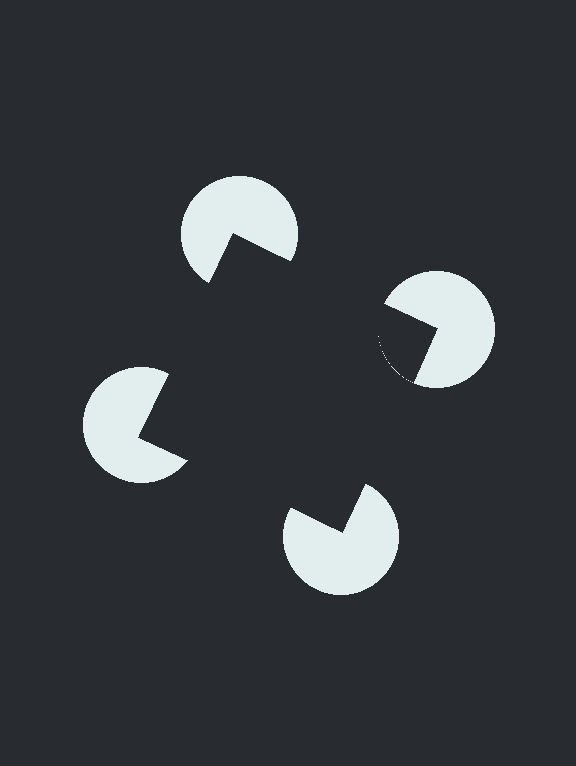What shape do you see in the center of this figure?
An illusory square — its edges are inferred from the aligned wedge cuts in the pac-man discs, not physically drawn.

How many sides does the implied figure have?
4 sides.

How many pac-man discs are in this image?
There are 4 — one at each vertex of the illusory square.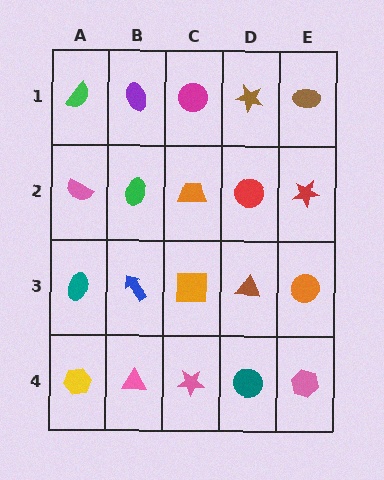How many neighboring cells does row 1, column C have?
3.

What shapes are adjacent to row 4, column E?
An orange circle (row 3, column E), a teal circle (row 4, column D).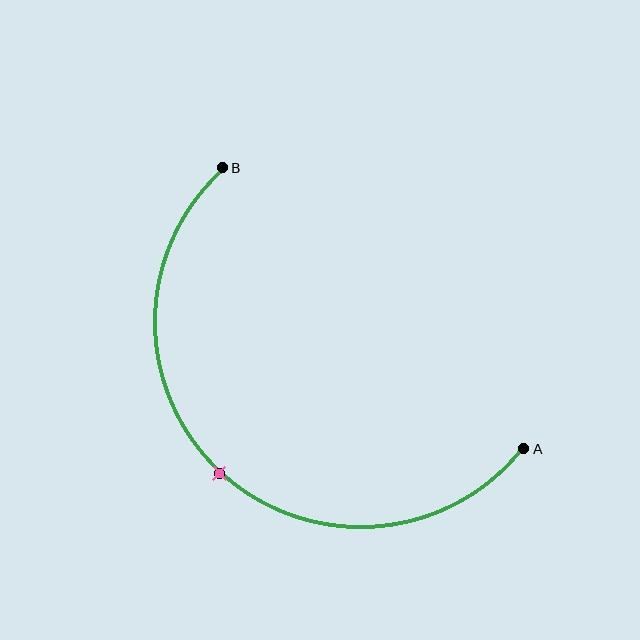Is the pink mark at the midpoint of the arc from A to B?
Yes. The pink mark lies on the arc at equal arc-length from both A and B — it is the arc midpoint.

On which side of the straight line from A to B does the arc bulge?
The arc bulges below and to the left of the straight line connecting A and B.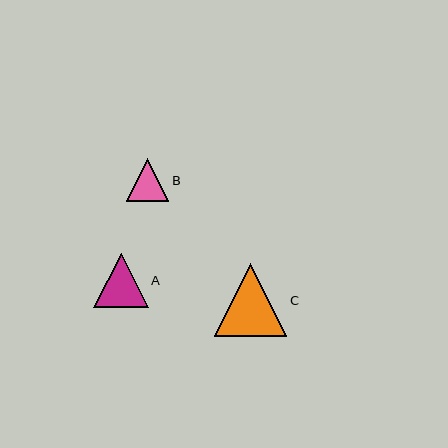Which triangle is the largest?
Triangle C is the largest with a size of approximately 73 pixels.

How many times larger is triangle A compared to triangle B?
Triangle A is approximately 1.3 times the size of triangle B.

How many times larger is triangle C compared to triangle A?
Triangle C is approximately 1.3 times the size of triangle A.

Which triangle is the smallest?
Triangle B is the smallest with a size of approximately 42 pixels.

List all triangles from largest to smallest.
From largest to smallest: C, A, B.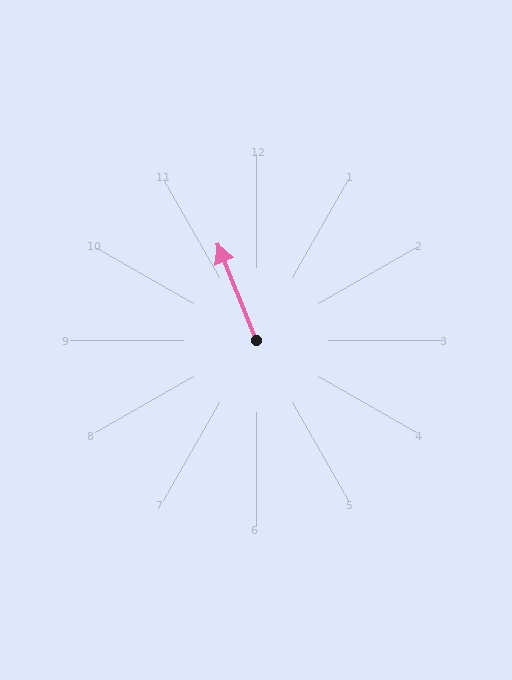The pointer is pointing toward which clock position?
Roughly 11 o'clock.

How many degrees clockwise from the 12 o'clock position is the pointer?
Approximately 338 degrees.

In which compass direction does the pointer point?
North.